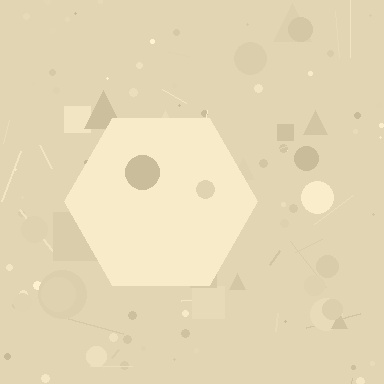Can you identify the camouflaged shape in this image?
The camouflaged shape is a hexagon.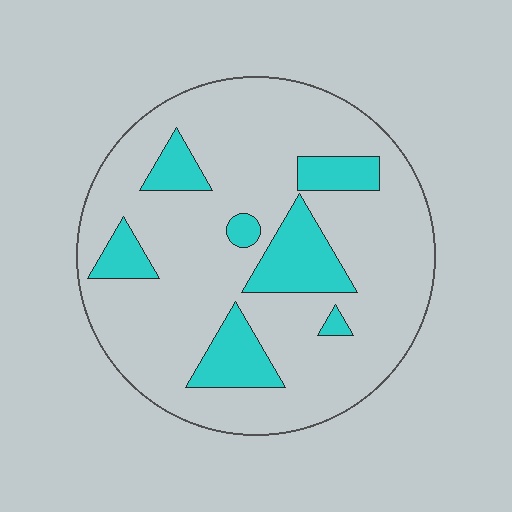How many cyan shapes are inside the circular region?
7.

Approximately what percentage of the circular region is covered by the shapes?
Approximately 20%.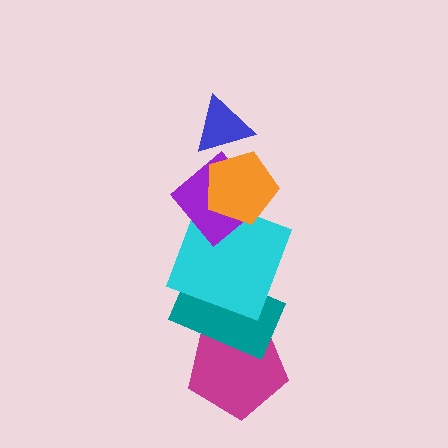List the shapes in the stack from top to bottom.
From top to bottom: the blue triangle, the orange pentagon, the purple diamond, the cyan square, the teal rectangle, the magenta pentagon.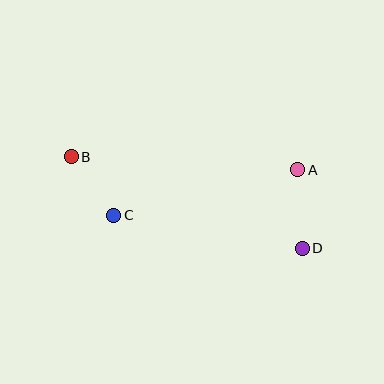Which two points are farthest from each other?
Points B and D are farthest from each other.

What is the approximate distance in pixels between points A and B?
The distance between A and B is approximately 227 pixels.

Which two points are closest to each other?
Points B and C are closest to each other.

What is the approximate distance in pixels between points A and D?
The distance between A and D is approximately 79 pixels.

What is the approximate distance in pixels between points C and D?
The distance between C and D is approximately 192 pixels.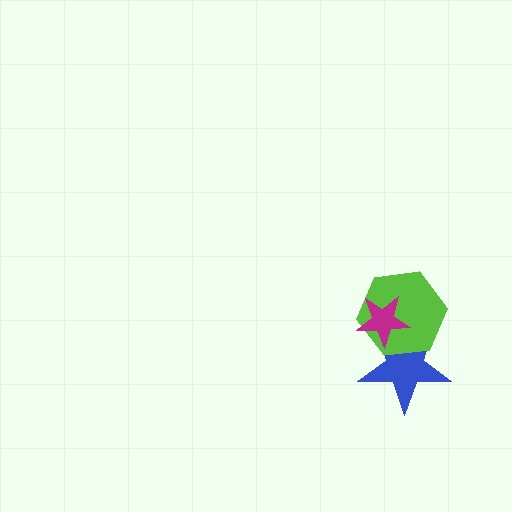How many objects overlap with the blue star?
2 objects overlap with the blue star.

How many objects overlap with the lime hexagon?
2 objects overlap with the lime hexagon.